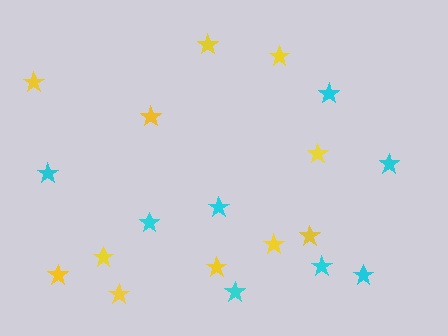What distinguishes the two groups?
There are 2 groups: one group of cyan stars (8) and one group of yellow stars (11).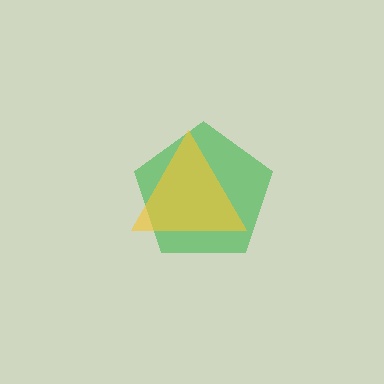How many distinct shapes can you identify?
There are 2 distinct shapes: a green pentagon, a yellow triangle.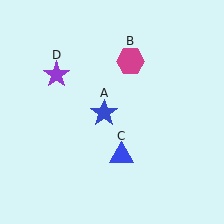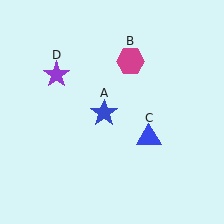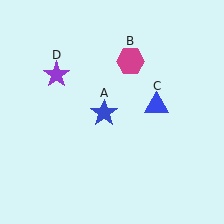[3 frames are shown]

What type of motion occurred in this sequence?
The blue triangle (object C) rotated counterclockwise around the center of the scene.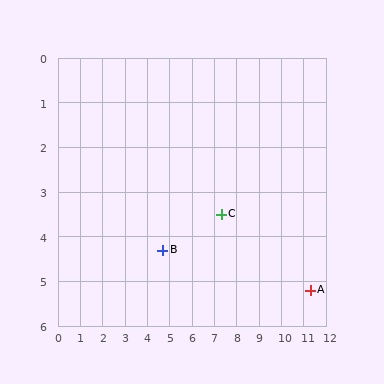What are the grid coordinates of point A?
Point A is at approximately (11.3, 5.2).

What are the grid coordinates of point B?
Point B is at approximately (4.7, 4.3).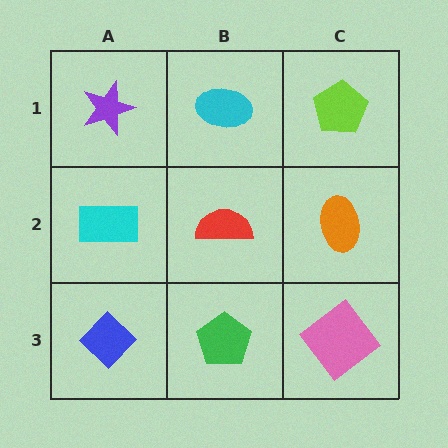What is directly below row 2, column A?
A blue diamond.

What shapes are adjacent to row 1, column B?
A red semicircle (row 2, column B), a purple star (row 1, column A), a lime pentagon (row 1, column C).